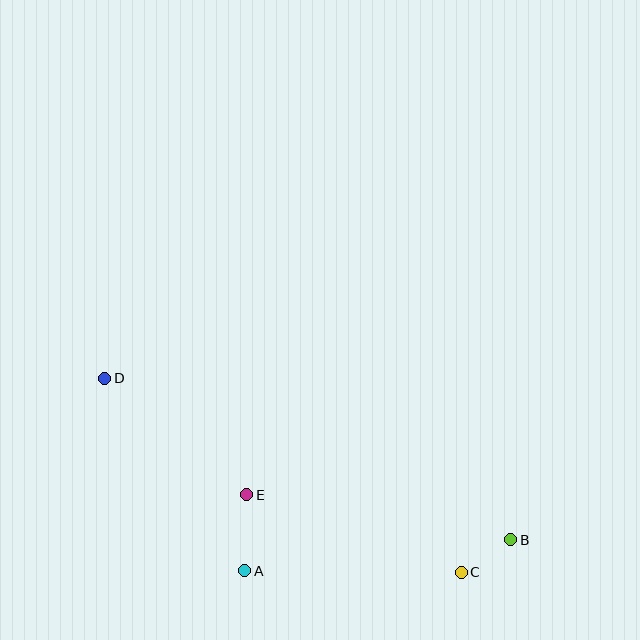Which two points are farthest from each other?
Points B and D are farthest from each other.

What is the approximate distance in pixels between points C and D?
The distance between C and D is approximately 406 pixels.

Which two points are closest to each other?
Points B and C are closest to each other.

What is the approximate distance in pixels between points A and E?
The distance between A and E is approximately 76 pixels.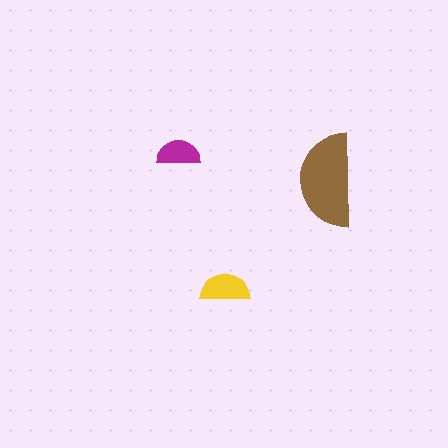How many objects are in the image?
There are 3 objects in the image.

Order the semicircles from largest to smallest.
the brown one, the yellow one, the magenta one.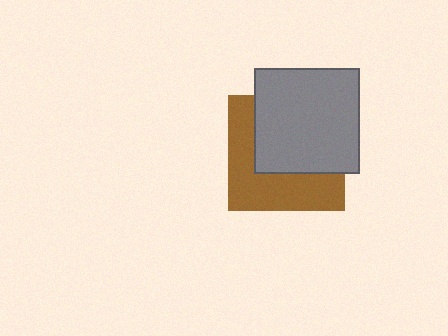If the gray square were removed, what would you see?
You would see the complete brown square.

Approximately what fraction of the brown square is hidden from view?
Roughly 52% of the brown square is hidden behind the gray square.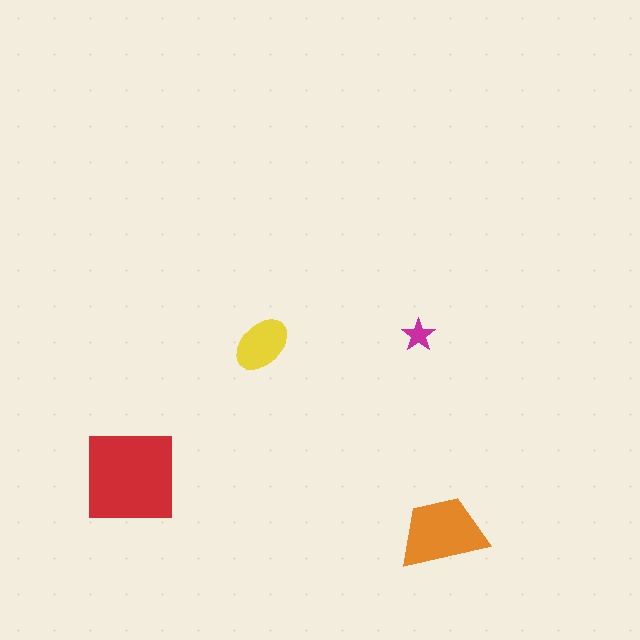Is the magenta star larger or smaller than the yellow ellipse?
Smaller.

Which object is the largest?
The red square.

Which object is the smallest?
The magenta star.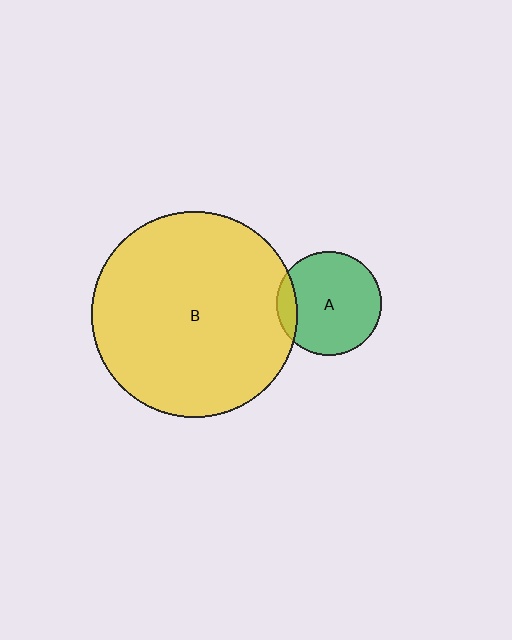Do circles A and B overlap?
Yes.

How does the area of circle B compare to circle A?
Approximately 3.9 times.